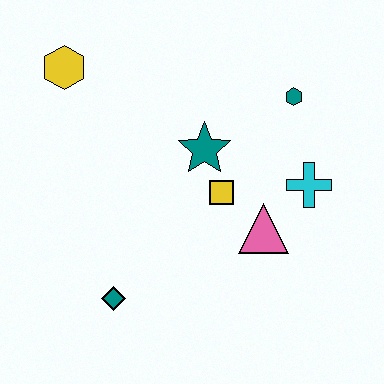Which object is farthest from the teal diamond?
The teal hexagon is farthest from the teal diamond.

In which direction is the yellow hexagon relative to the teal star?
The yellow hexagon is to the left of the teal star.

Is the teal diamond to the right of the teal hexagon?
No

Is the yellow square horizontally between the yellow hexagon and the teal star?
No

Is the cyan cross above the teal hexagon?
No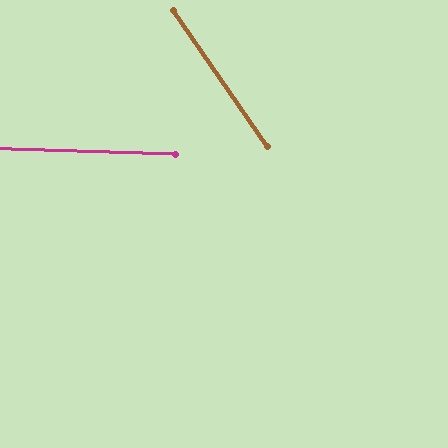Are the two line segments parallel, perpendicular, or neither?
Neither parallel nor perpendicular — they differ by about 54°.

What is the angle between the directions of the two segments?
Approximately 54 degrees.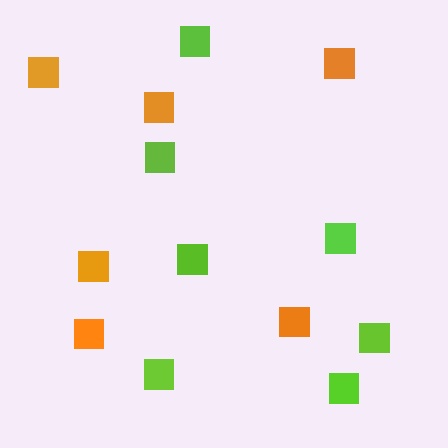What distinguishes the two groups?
There are 2 groups: one group of orange squares (6) and one group of lime squares (7).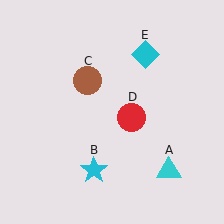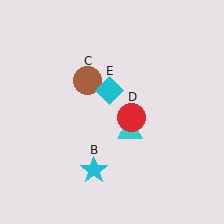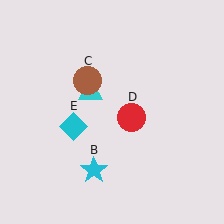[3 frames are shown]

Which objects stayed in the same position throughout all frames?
Cyan star (object B) and brown circle (object C) and red circle (object D) remained stationary.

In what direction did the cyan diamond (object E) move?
The cyan diamond (object E) moved down and to the left.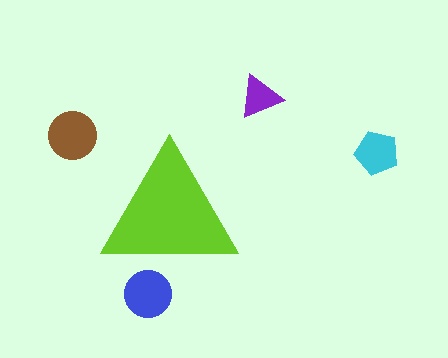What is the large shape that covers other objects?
A lime triangle.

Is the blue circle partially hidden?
Yes, the blue circle is partially hidden behind the lime triangle.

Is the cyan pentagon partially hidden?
No, the cyan pentagon is fully visible.